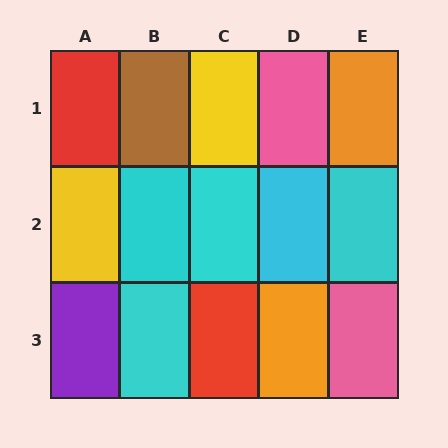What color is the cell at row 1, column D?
Pink.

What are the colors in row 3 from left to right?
Purple, cyan, red, orange, pink.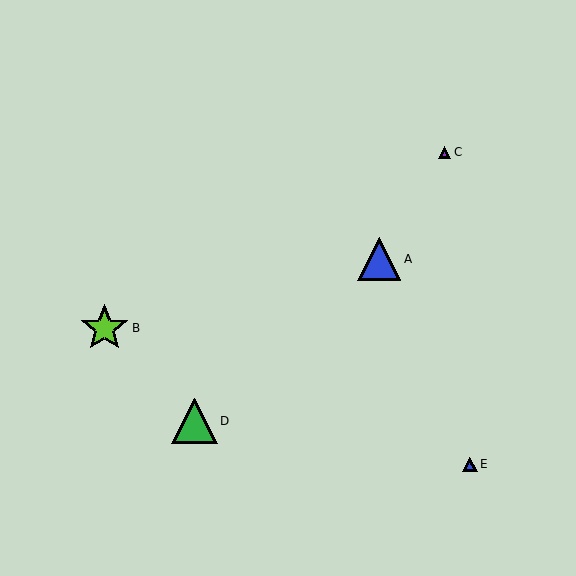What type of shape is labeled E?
Shape E is a blue triangle.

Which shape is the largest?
The lime star (labeled B) is the largest.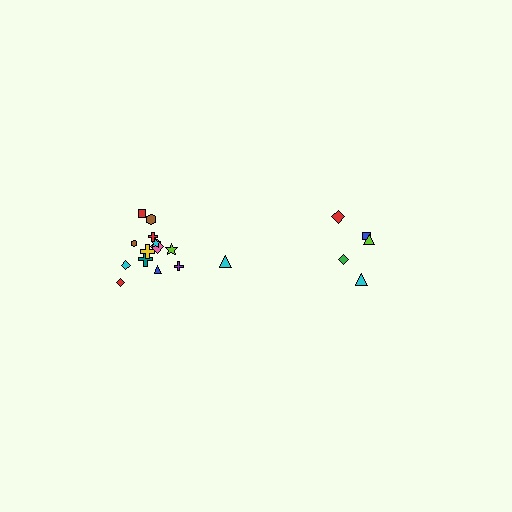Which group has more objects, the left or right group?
The left group.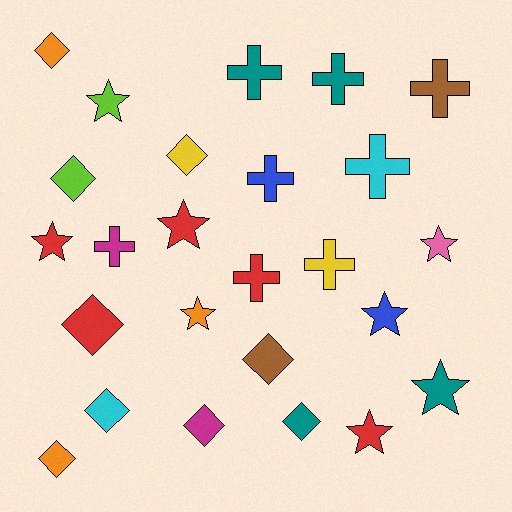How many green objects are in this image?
There are no green objects.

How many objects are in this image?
There are 25 objects.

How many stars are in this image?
There are 8 stars.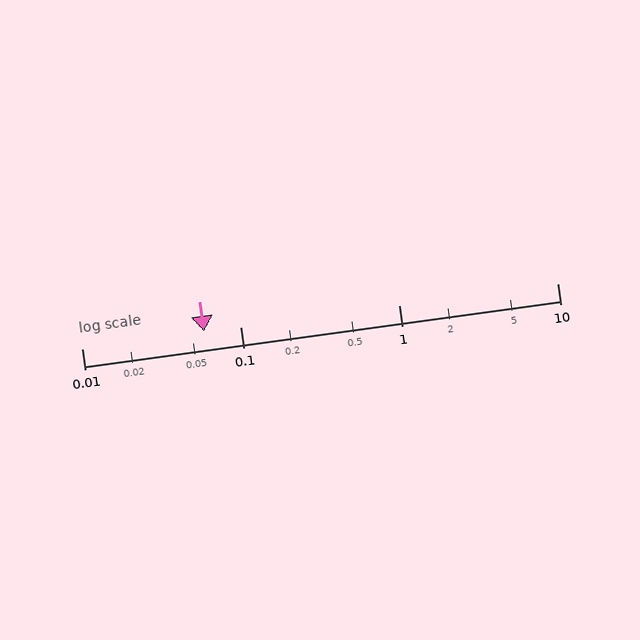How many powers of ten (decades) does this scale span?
The scale spans 3 decades, from 0.01 to 10.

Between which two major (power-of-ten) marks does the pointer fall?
The pointer is between 0.01 and 0.1.